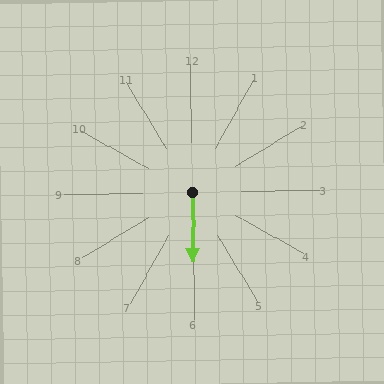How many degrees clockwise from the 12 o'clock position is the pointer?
Approximately 180 degrees.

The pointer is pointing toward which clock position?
Roughly 6 o'clock.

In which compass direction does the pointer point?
South.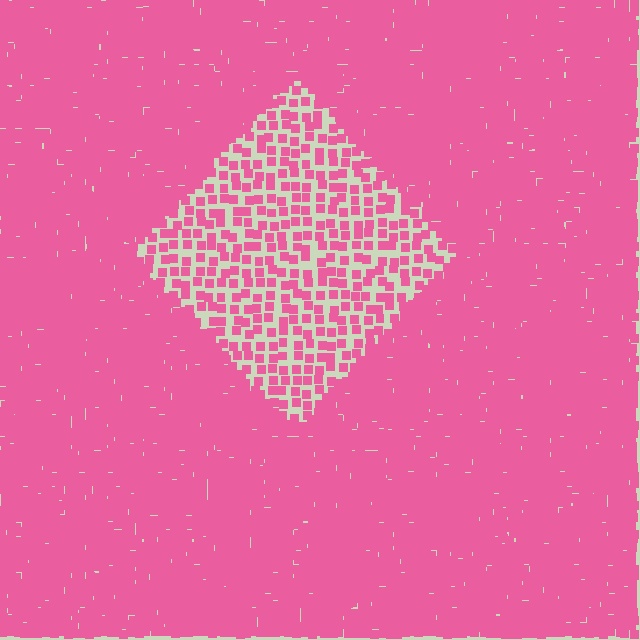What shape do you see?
I see a diamond.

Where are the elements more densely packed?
The elements are more densely packed outside the diamond boundary.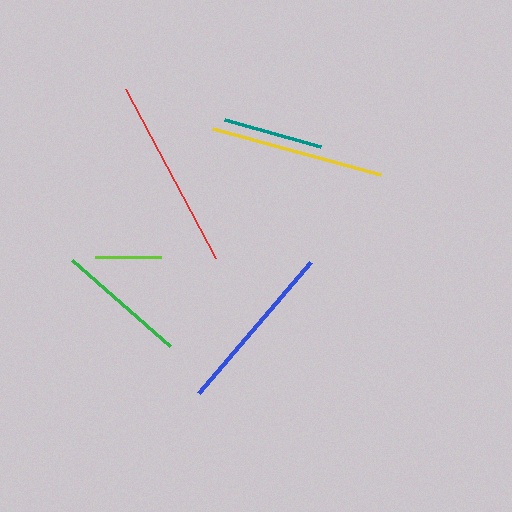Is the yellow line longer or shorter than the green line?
The yellow line is longer than the green line.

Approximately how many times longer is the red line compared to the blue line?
The red line is approximately 1.1 times the length of the blue line.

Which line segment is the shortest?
The lime line is the shortest at approximately 66 pixels.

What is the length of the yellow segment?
The yellow segment is approximately 174 pixels long.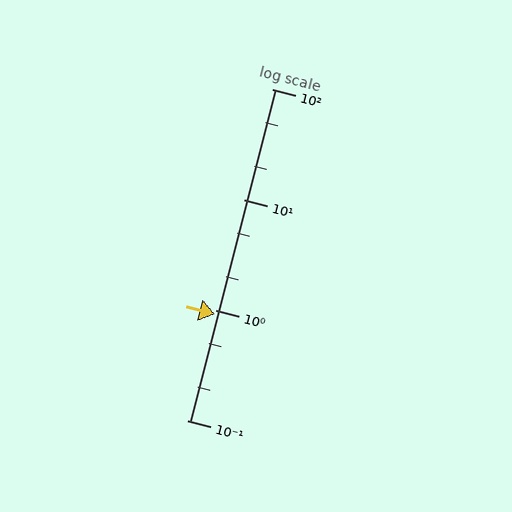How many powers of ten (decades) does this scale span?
The scale spans 3 decades, from 0.1 to 100.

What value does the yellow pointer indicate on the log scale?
The pointer indicates approximately 0.92.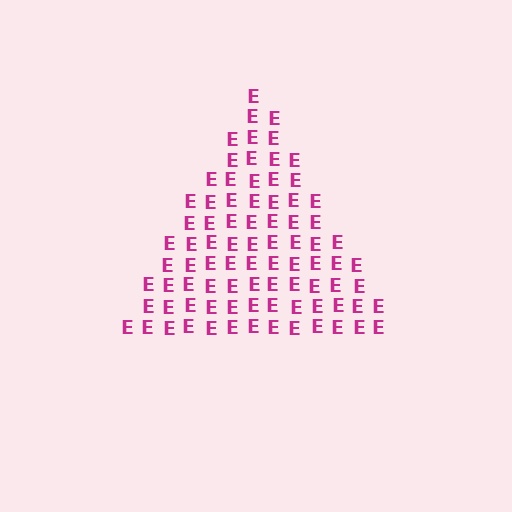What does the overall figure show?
The overall figure shows a triangle.